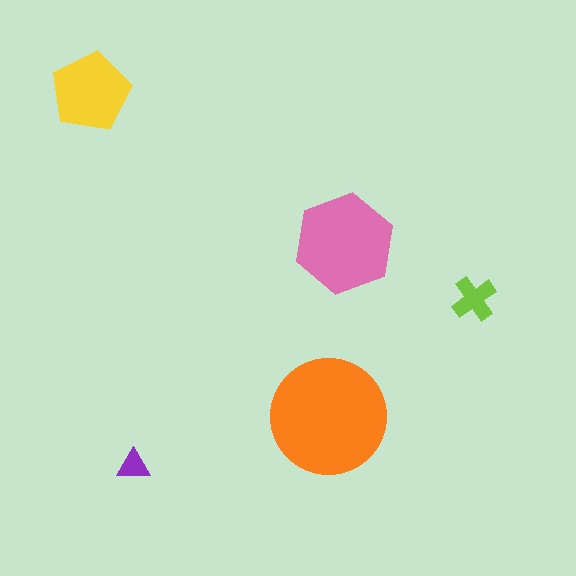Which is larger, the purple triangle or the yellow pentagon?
The yellow pentagon.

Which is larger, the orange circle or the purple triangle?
The orange circle.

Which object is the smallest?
The purple triangle.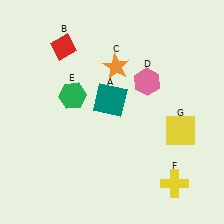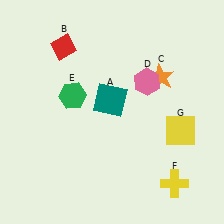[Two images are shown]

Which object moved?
The orange star (C) moved right.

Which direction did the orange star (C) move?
The orange star (C) moved right.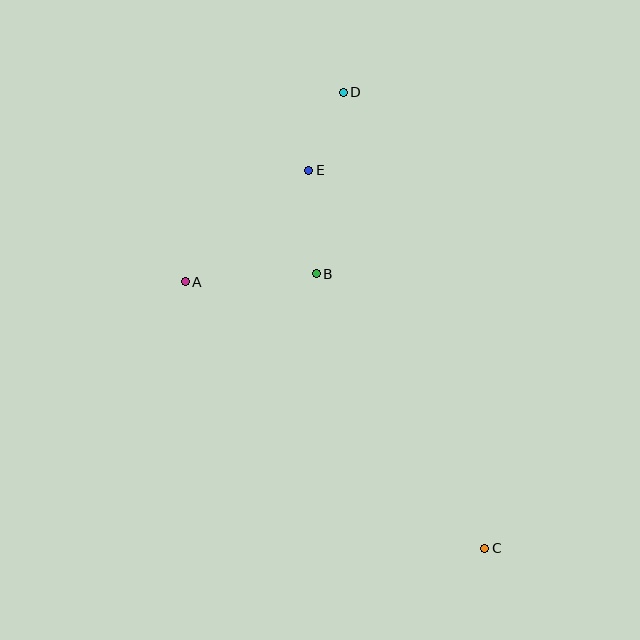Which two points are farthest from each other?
Points C and D are farthest from each other.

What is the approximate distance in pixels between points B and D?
The distance between B and D is approximately 183 pixels.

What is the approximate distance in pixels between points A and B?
The distance between A and B is approximately 131 pixels.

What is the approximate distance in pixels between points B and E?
The distance between B and E is approximately 104 pixels.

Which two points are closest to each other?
Points D and E are closest to each other.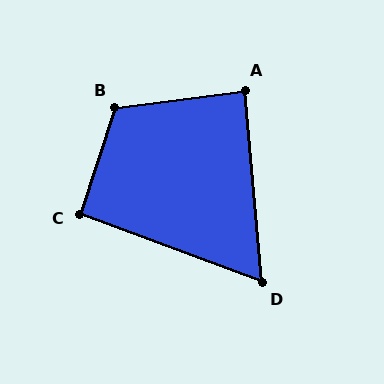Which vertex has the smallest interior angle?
D, at approximately 65 degrees.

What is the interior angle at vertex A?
Approximately 88 degrees (approximately right).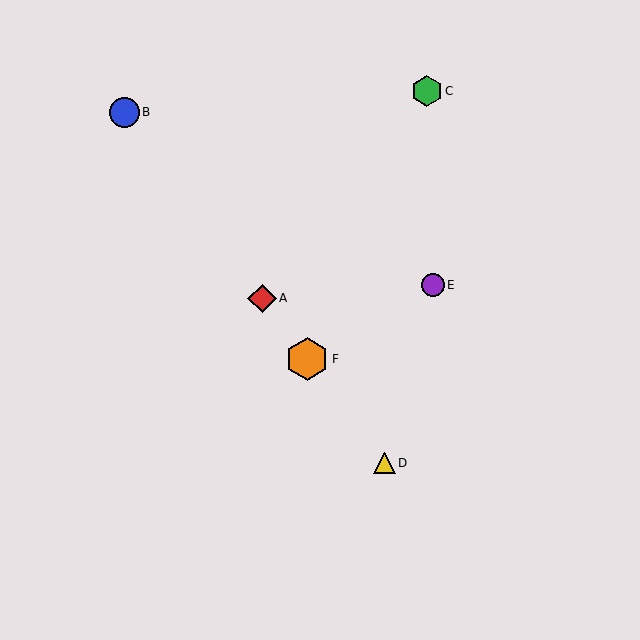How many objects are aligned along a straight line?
4 objects (A, B, D, F) are aligned along a straight line.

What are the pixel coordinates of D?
Object D is at (384, 463).